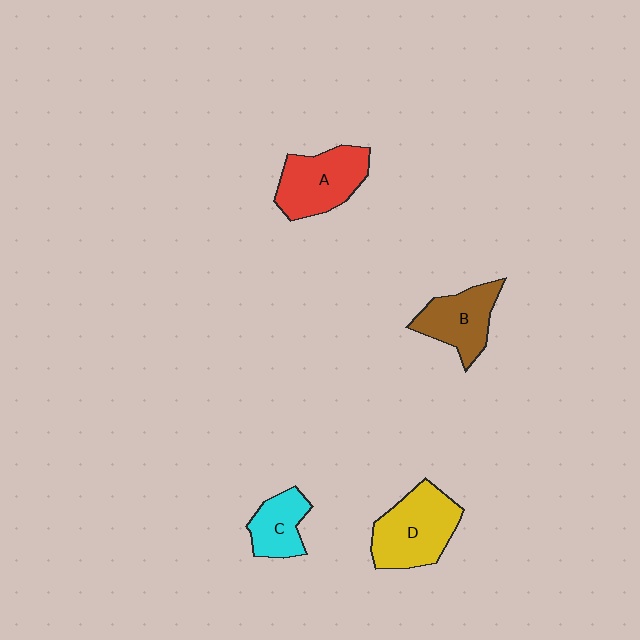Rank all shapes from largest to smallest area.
From largest to smallest: D (yellow), A (red), B (brown), C (cyan).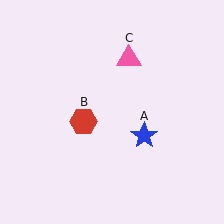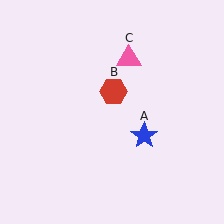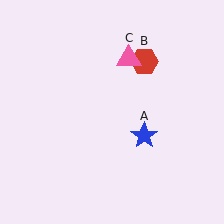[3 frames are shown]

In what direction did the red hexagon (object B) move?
The red hexagon (object B) moved up and to the right.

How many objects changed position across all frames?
1 object changed position: red hexagon (object B).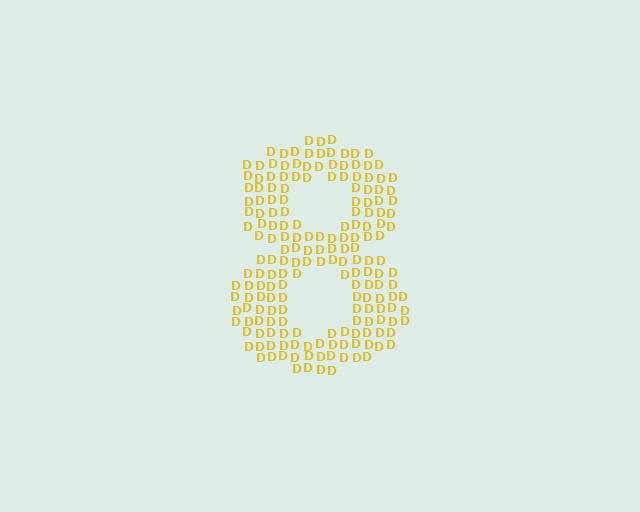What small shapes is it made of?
It is made of small letter D's.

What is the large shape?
The large shape is the digit 8.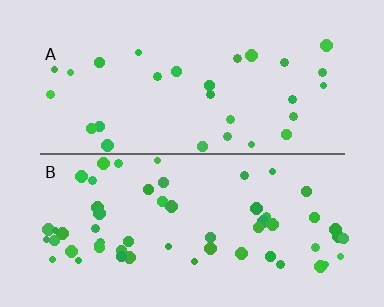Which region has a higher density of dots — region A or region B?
B (the bottom).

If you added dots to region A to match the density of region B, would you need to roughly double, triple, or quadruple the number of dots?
Approximately double.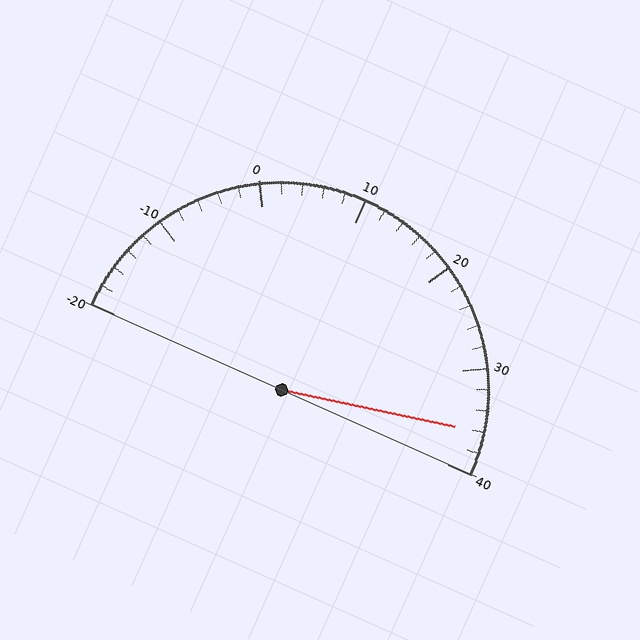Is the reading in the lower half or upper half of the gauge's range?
The reading is in the upper half of the range (-20 to 40).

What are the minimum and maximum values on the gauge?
The gauge ranges from -20 to 40.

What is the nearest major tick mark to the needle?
The nearest major tick mark is 40.